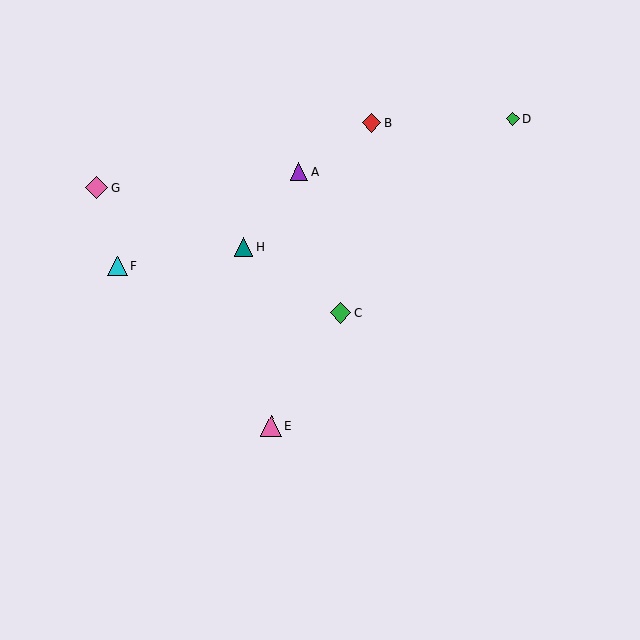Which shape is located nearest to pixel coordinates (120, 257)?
The cyan triangle (labeled F) at (118, 266) is nearest to that location.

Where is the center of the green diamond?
The center of the green diamond is at (513, 119).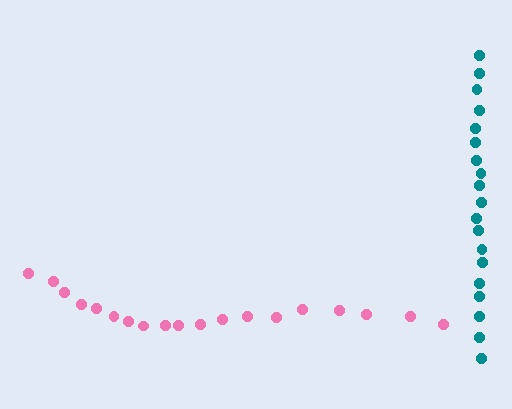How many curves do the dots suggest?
There are 2 distinct paths.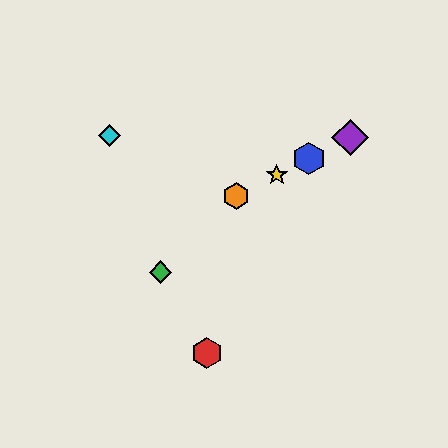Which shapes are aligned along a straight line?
The blue hexagon, the yellow star, the purple diamond, the orange hexagon are aligned along a straight line.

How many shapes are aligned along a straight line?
4 shapes (the blue hexagon, the yellow star, the purple diamond, the orange hexagon) are aligned along a straight line.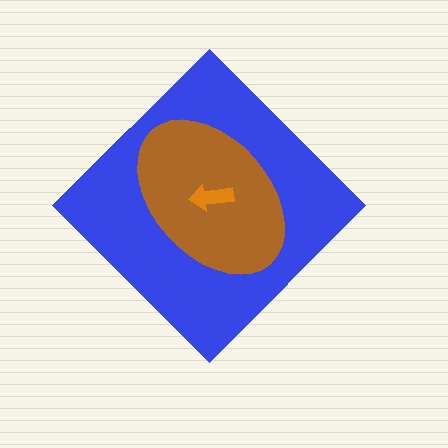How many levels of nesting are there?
3.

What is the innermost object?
The orange arrow.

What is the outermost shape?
The blue diamond.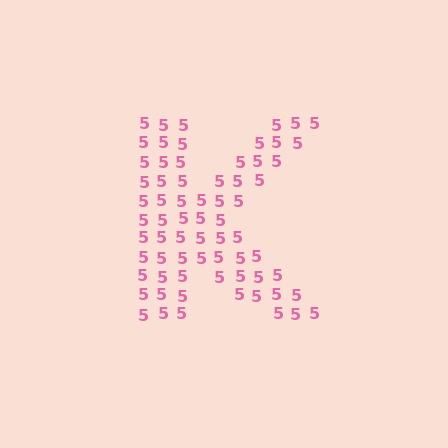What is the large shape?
The large shape is the letter K.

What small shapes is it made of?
It is made of small digit 5's.